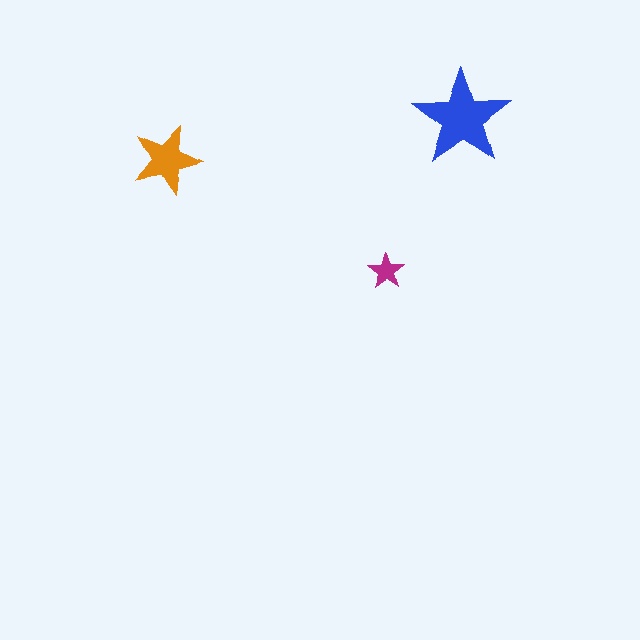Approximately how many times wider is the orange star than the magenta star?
About 2 times wider.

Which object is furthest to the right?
The blue star is rightmost.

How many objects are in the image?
There are 3 objects in the image.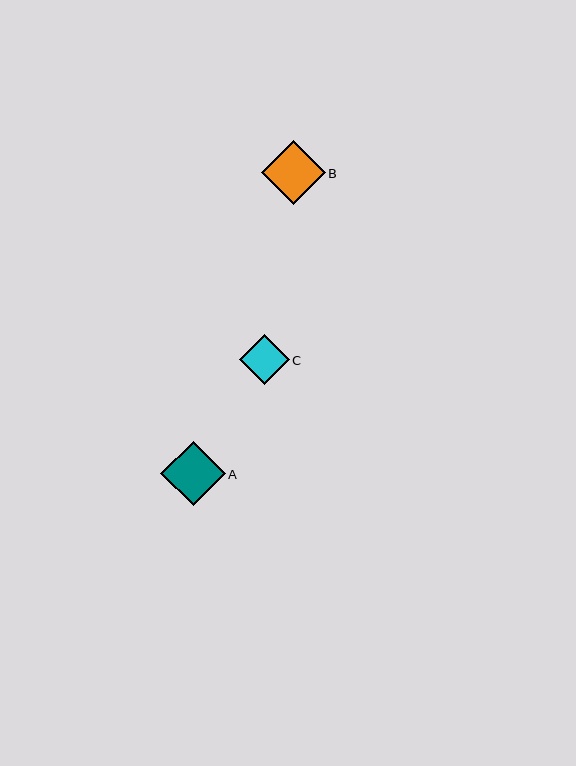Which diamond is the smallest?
Diamond C is the smallest with a size of approximately 50 pixels.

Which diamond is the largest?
Diamond A is the largest with a size of approximately 64 pixels.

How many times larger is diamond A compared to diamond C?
Diamond A is approximately 1.3 times the size of diamond C.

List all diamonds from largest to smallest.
From largest to smallest: A, B, C.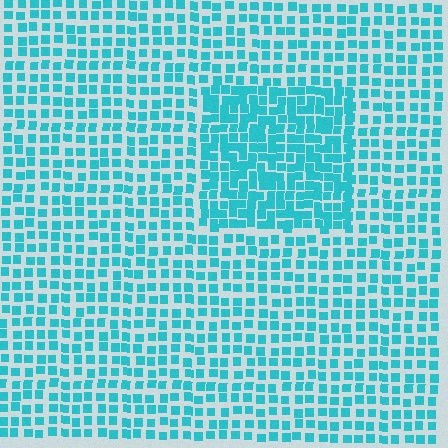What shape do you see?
I see a rectangle.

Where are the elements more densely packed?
The elements are more densely packed inside the rectangle boundary.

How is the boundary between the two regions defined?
The boundary is defined by a change in element density (approximately 1.7x ratio). All elements are the same color, size, and shape.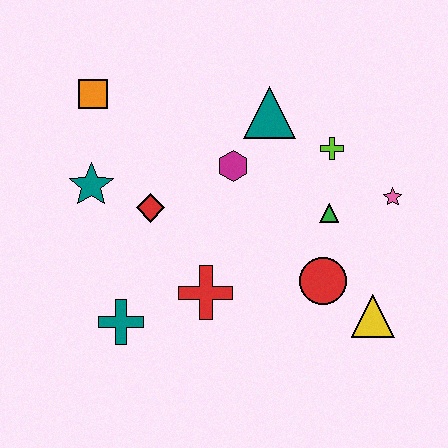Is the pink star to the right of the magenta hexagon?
Yes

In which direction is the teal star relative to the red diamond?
The teal star is to the left of the red diamond.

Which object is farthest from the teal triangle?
The teal cross is farthest from the teal triangle.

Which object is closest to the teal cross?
The red cross is closest to the teal cross.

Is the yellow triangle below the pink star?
Yes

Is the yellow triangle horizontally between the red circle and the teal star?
No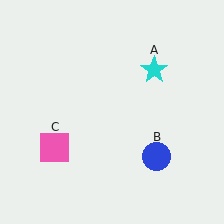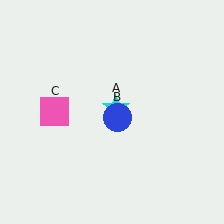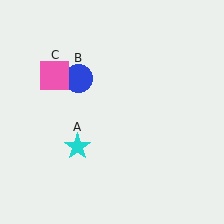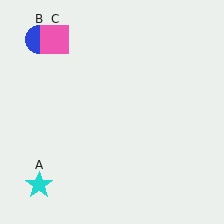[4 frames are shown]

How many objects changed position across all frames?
3 objects changed position: cyan star (object A), blue circle (object B), pink square (object C).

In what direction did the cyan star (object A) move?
The cyan star (object A) moved down and to the left.